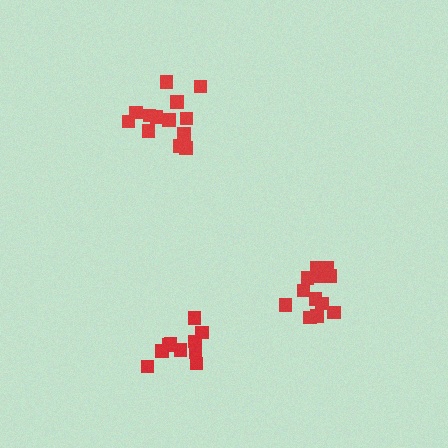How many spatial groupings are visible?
There are 3 spatial groupings.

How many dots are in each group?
Group 1: 13 dots, Group 2: 10 dots, Group 3: 13 dots (36 total).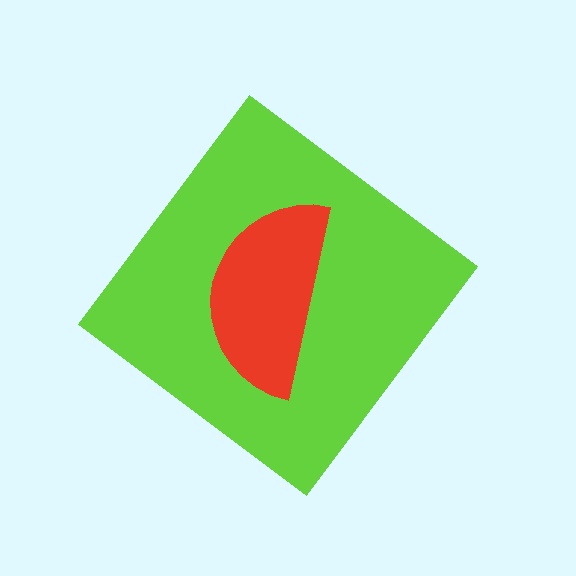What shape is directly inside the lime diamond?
The red semicircle.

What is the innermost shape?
The red semicircle.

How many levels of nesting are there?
2.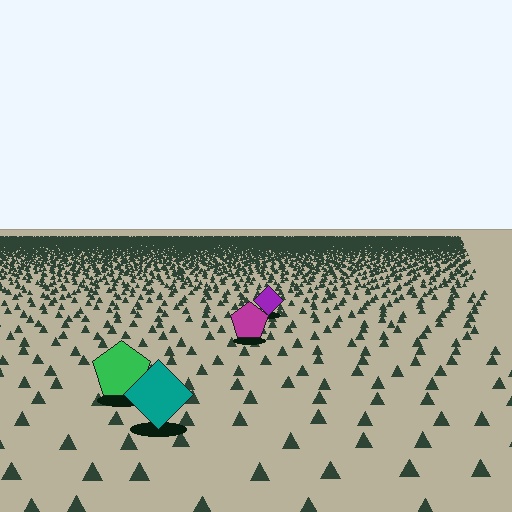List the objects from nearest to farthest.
From nearest to farthest: the teal diamond, the green pentagon, the magenta pentagon, the purple diamond.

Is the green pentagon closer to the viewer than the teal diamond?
No. The teal diamond is closer — you can tell from the texture gradient: the ground texture is coarser near it.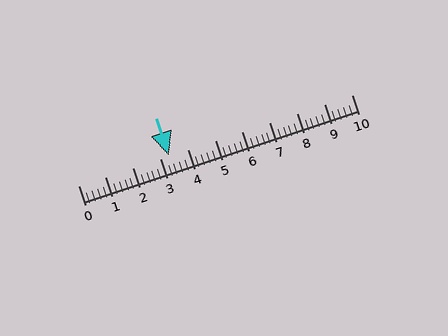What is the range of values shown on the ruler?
The ruler shows values from 0 to 10.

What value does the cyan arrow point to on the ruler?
The cyan arrow points to approximately 3.3.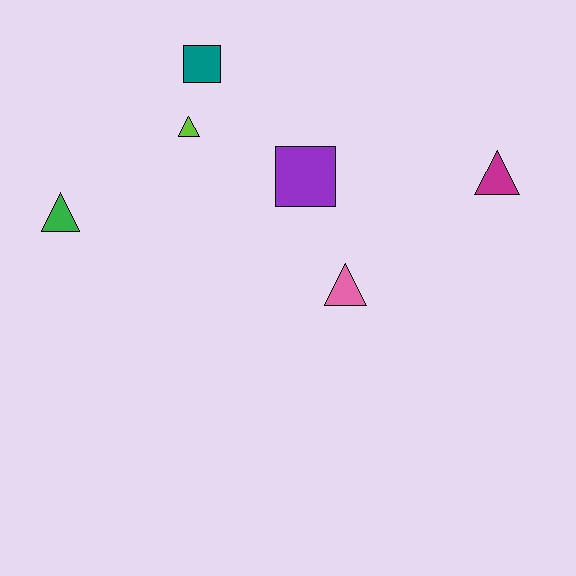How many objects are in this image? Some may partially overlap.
There are 6 objects.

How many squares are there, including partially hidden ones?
There are 2 squares.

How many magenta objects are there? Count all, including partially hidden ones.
There is 1 magenta object.